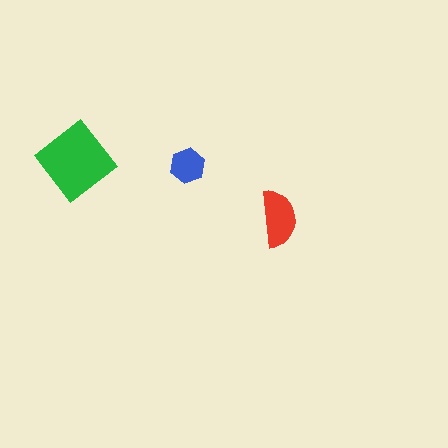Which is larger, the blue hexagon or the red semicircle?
The red semicircle.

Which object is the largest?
The green diamond.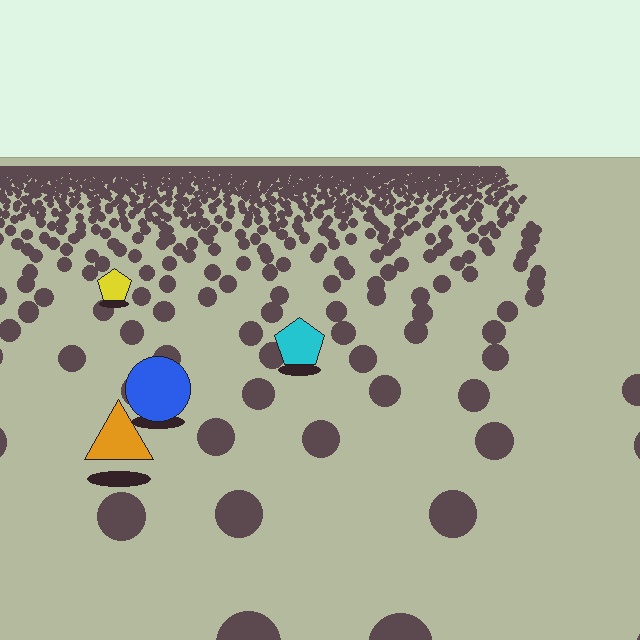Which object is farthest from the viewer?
The yellow pentagon is farthest from the viewer. It appears smaller and the ground texture around it is denser.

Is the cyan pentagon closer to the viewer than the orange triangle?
No. The orange triangle is closer — you can tell from the texture gradient: the ground texture is coarser near it.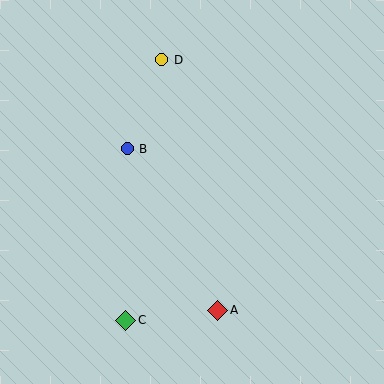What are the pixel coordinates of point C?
Point C is at (126, 320).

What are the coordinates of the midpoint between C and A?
The midpoint between C and A is at (172, 315).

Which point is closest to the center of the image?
Point B at (127, 149) is closest to the center.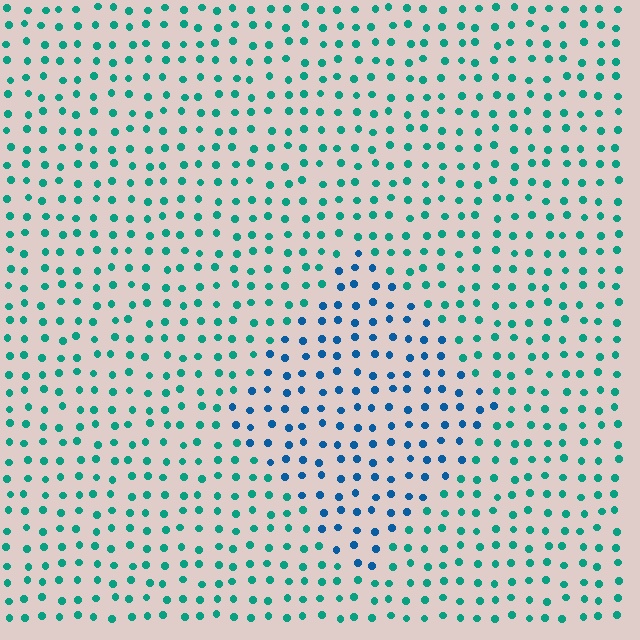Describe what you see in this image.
The image is filled with small teal elements in a uniform arrangement. A diamond-shaped region is visible where the elements are tinted to a slightly different hue, forming a subtle color boundary.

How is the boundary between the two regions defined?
The boundary is defined purely by a slight shift in hue (about 40 degrees). Spacing, size, and orientation are identical on both sides.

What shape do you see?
I see a diamond.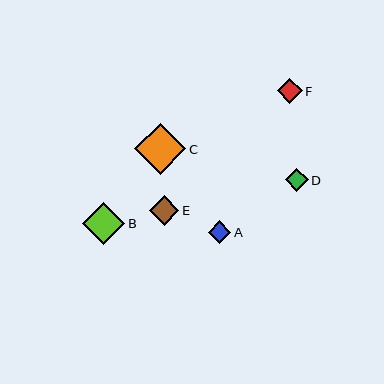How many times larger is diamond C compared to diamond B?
Diamond C is approximately 1.2 times the size of diamond B.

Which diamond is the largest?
Diamond C is the largest with a size of approximately 51 pixels.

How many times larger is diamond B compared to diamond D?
Diamond B is approximately 1.9 times the size of diamond D.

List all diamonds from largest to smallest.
From largest to smallest: C, B, E, F, A, D.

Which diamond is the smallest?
Diamond D is the smallest with a size of approximately 22 pixels.